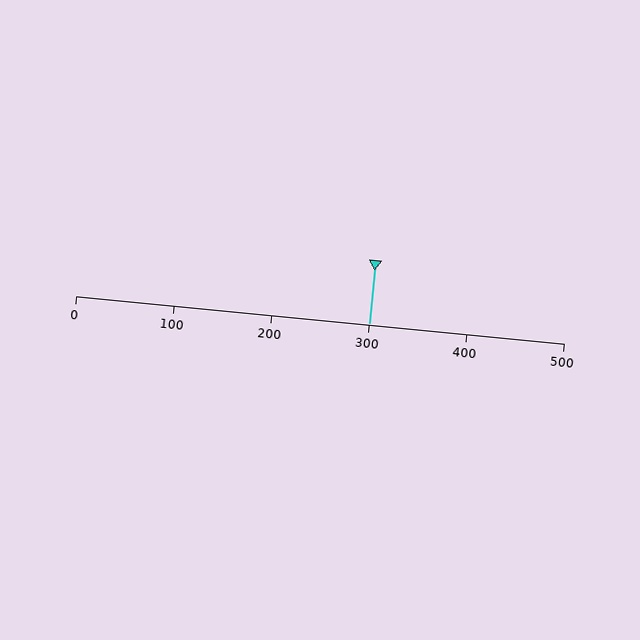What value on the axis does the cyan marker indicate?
The marker indicates approximately 300.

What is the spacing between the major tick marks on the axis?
The major ticks are spaced 100 apart.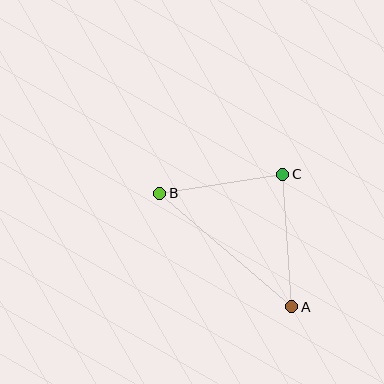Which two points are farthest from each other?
Points A and B are farthest from each other.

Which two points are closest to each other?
Points B and C are closest to each other.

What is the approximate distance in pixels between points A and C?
The distance between A and C is approximately 133 pixels.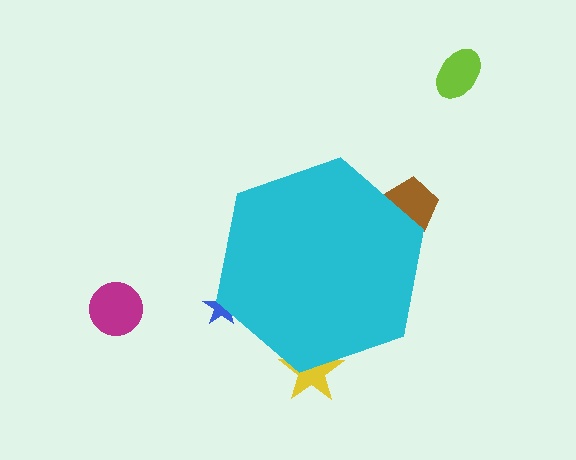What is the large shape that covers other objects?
A cyan hexagon.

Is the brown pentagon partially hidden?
Yes, the brown pentagon is partially hidden behind the cyan hexagon.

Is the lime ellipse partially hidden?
No, the lime ellipse is fully visible.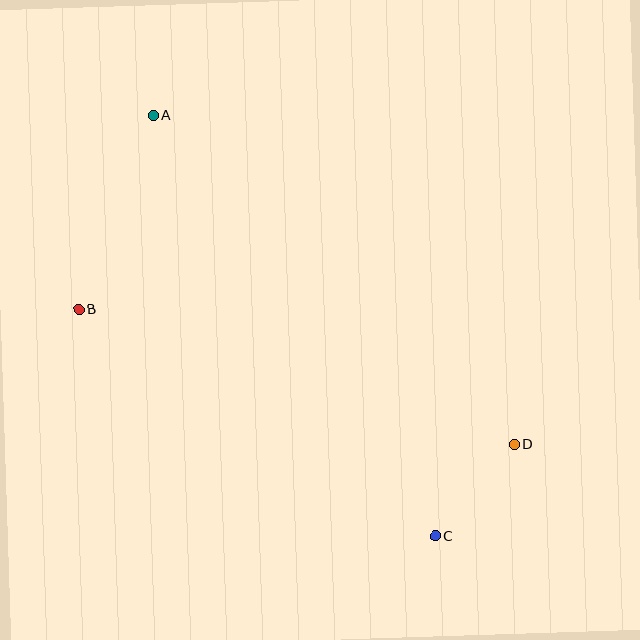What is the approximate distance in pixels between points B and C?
The distance between B and C is approximately 422 pixels.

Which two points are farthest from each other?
Points A and C are farthest from each other.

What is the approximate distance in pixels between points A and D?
The distance between A and D is approximately 488 pixels.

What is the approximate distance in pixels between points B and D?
The distance between B and D is approximately 456 pixels.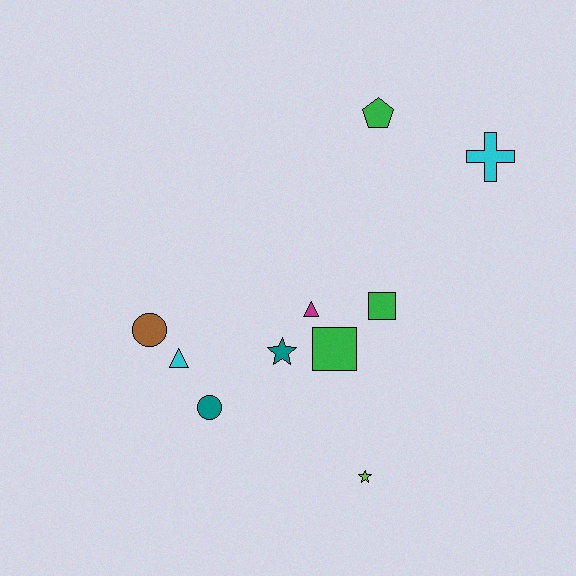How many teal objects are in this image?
There are 2 teal objects.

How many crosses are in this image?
There is 1 cross.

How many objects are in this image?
There are 10 objects.